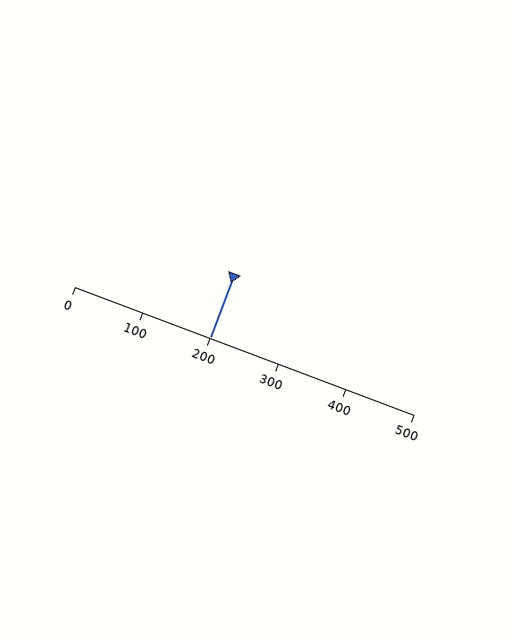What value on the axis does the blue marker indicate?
The marker indicates approximately 200.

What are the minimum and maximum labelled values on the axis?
The axis runs from 0 to 500.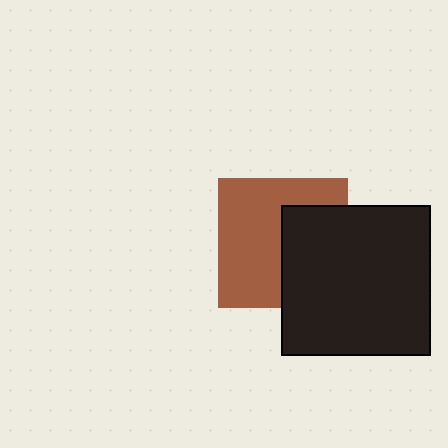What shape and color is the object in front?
The object in front is a black square.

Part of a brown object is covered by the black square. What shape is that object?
It is a square.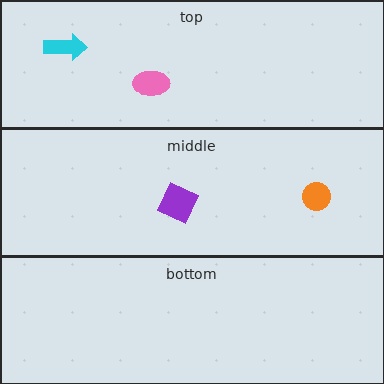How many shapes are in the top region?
2.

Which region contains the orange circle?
The middle region.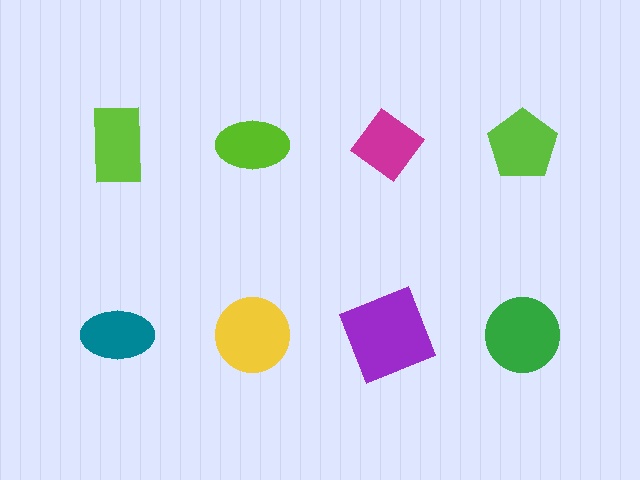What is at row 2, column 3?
A purple square.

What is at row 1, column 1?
A lime rectangle.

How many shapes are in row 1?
4 shapes.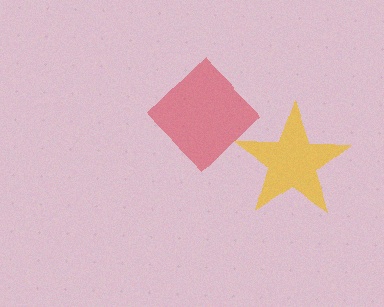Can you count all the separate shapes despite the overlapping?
Yes, there are 2 separate shapes.